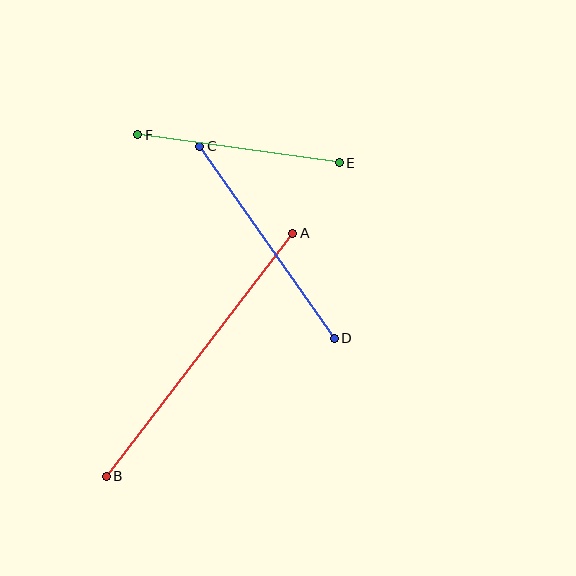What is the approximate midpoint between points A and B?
The midpoint is at approximately (200, 355) pixels.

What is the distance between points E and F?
The distance is approximately 203 pixels.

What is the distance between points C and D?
The distance is approximately 235 pixels.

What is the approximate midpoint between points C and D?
The midpoint is at approximately (267, 242) pixels.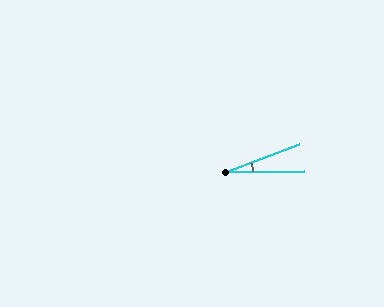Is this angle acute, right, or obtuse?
It is acute.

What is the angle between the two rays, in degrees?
Approximately 19 degrees.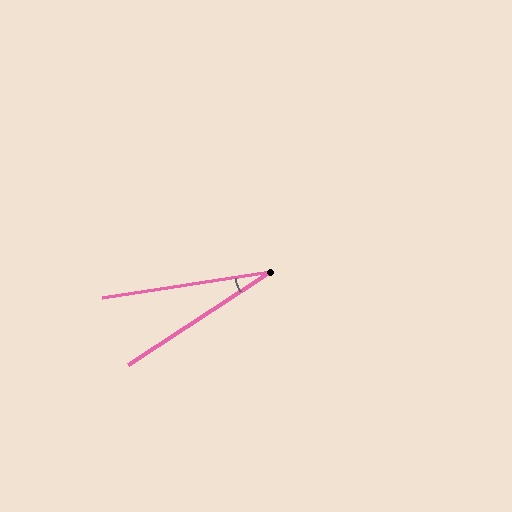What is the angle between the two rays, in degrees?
Approximately 24 degrees.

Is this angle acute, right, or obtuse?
It is acute.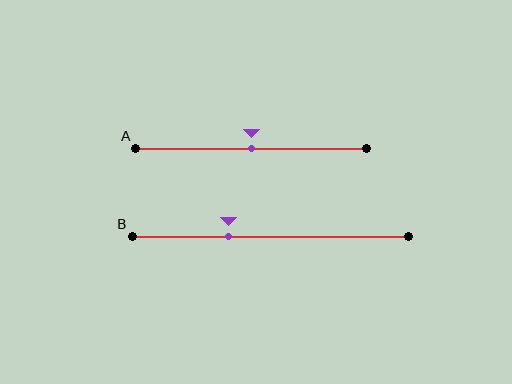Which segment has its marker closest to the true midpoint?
Segment A has its marker closest to the true midpoint.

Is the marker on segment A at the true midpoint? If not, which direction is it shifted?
Yes, the marker on segment A is at the true midpoint.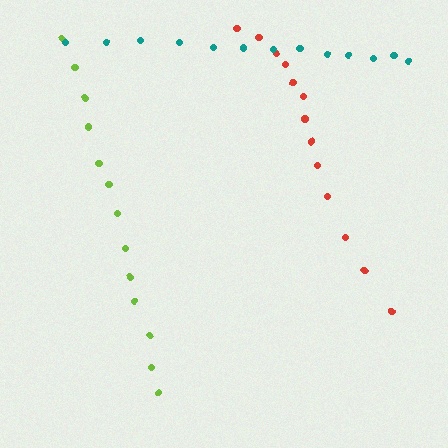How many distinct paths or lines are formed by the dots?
There are 3 distinct paths.